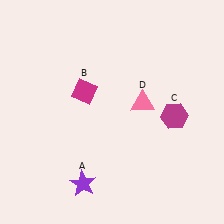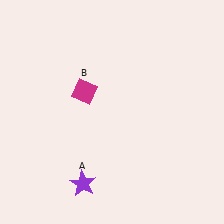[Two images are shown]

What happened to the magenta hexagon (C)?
The magenta hexagon (C) was removed in Image 2. It was in the bottom-right area of Image 1.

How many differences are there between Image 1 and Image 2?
There are 2 differences between the two images.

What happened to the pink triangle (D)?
The pink triangle (D) was removed in Image 2. It was in the top-right area of Image 1.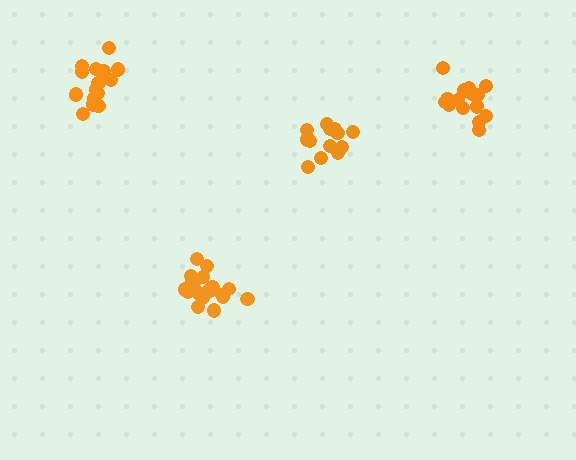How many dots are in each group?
Group 1: 15 dots, Group 2: 16 dots, Group 3: 14 dots, Group 4: 18 dots (63 total).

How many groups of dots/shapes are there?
There are 4 groups.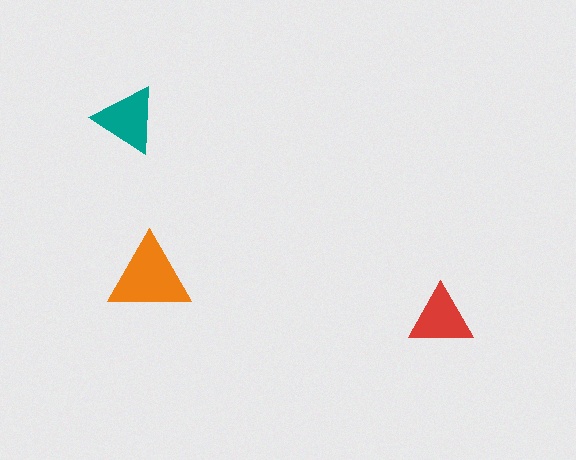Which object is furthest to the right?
The red triangle is rightmost.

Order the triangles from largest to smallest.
the orange one, the teal one, the red one.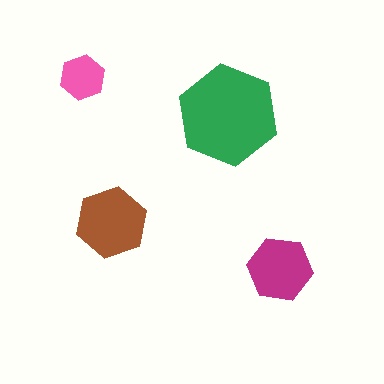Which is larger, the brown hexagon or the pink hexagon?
The brown one.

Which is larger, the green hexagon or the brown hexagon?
The green one.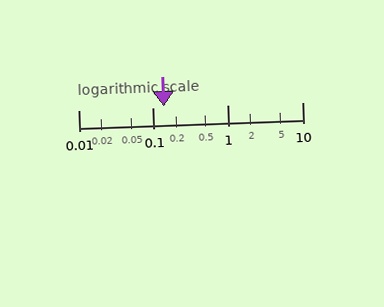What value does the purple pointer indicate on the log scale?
The pointer indicates approximately 0.14.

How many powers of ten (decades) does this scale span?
The scale spans 3 decades, from 0.01 to 10.